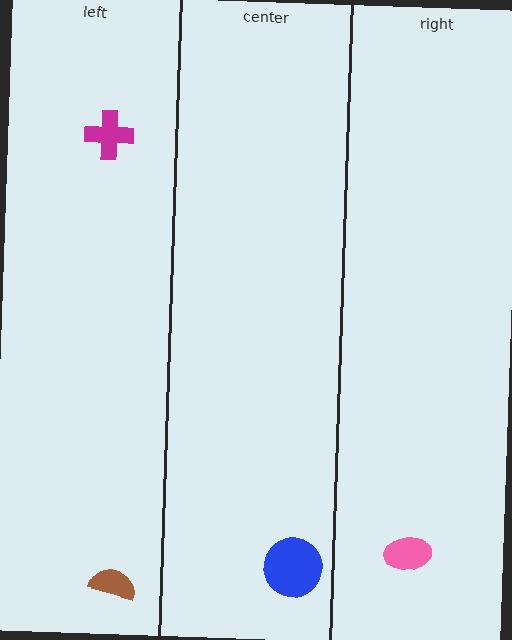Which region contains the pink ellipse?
The right region.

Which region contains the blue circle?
The center region.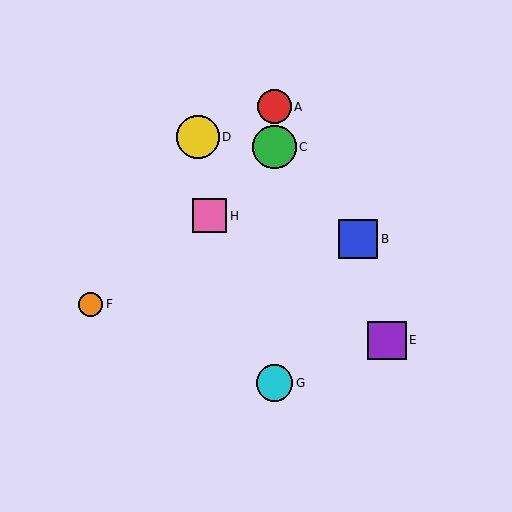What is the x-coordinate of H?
Object H is at x≈210.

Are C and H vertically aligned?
No, C is at x≈274 and H is at x≈210.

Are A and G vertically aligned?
Yes, both are at x≈274.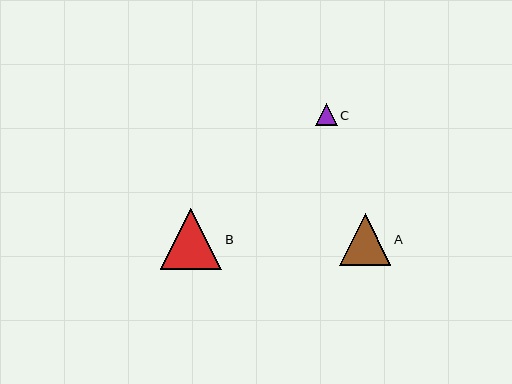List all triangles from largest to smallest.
From largest to smallest: B, A, C.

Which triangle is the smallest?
Triangle C is the smallest with a size of approximately 21 pixels.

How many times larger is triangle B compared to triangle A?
Triangle B is approximately 1.2 times the size of triangle A.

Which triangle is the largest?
Triangle B is the largest with a size of approximately 62 pixels.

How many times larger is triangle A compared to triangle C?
Triangle A is approximately 2.4 times the size of triangle C.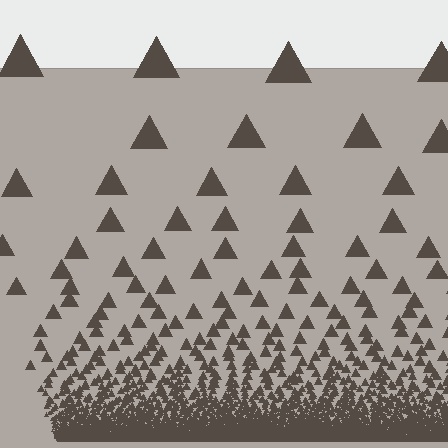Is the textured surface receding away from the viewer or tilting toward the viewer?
The surface appears to tilt toward the viewer. Texture elements get larger and sparser toward the top.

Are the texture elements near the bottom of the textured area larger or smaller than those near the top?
Smaller. The gradient is inverted — elements near the bottom are smaller and denser.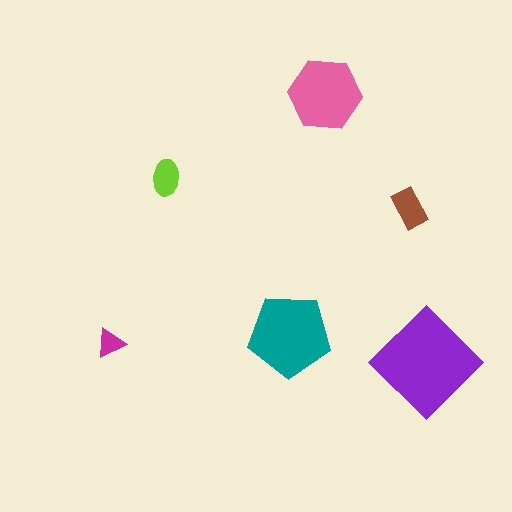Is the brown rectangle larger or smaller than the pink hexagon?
Smaller.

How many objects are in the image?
There are 6 objects in the image.